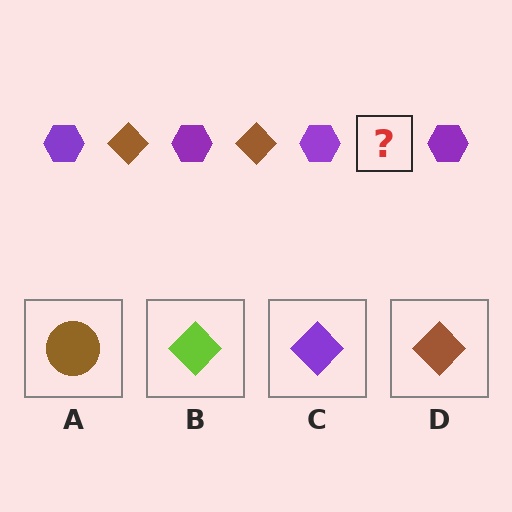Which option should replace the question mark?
Option D.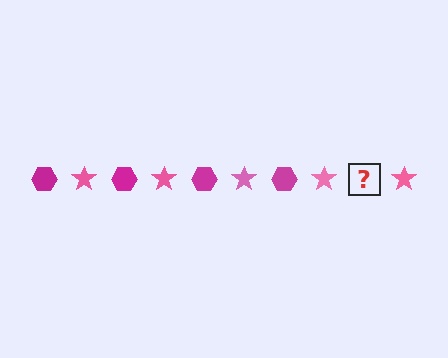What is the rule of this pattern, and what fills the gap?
The rule is that the pattern alternates between magenta hexagon and pink star. The gap should be filled with a magenta hexagon.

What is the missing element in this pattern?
The missing element is a magenta hexagon.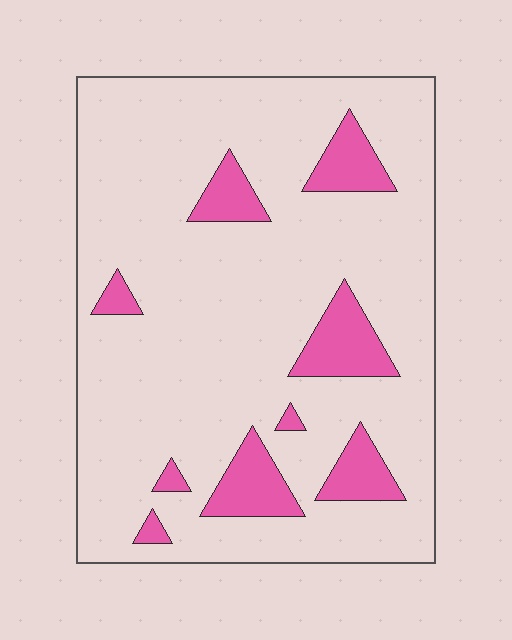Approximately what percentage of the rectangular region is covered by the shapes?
Approximately 15%.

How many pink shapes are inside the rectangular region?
9.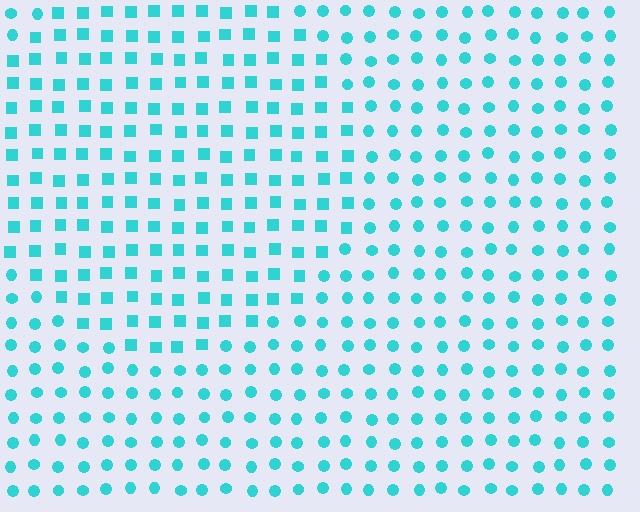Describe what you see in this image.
The image is filled with small cyan elements arranged in a uniform grid. A circle-shaped region contains squares, while the surrounding area contains circles. The boundary is defined purely by the change in element shape.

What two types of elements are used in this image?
The image uses squares inside the circle region and circles outside it.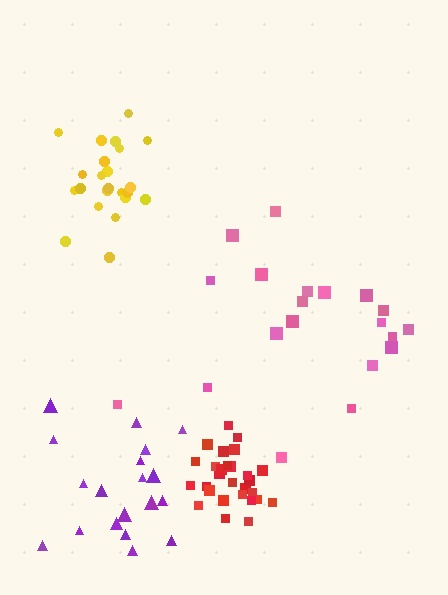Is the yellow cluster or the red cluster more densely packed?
Red.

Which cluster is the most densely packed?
Red.